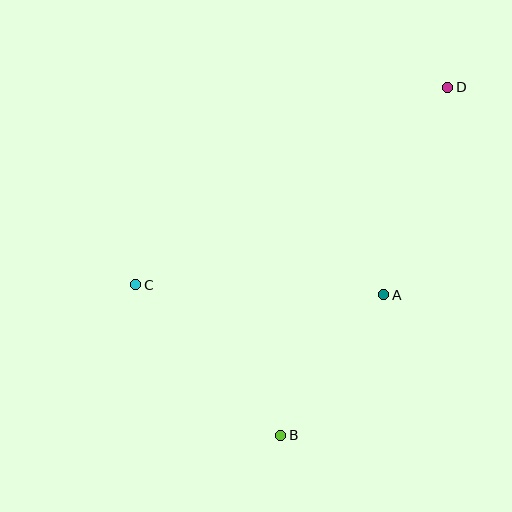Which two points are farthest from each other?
Points B and D are farthest from each other.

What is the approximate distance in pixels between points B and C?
The distance between B and C is approximately 209 pixels.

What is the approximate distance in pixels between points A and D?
The distance between A and D is approximately 217 pixels.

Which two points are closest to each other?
Points A and B are closest to each other.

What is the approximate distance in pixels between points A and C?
The distance between A and C is approximately 248 pixels.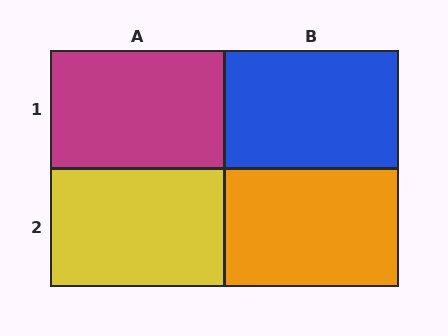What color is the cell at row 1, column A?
Magenta.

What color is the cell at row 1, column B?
Blue.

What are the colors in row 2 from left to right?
Yellow, orange.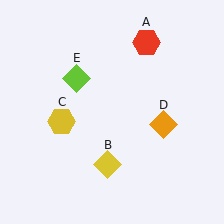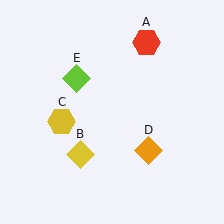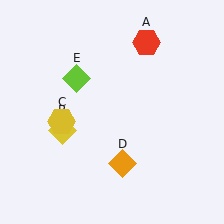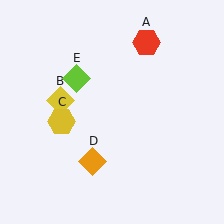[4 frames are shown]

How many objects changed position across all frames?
2 objects changed position: yellow diamond (object B), orange diamond (object D).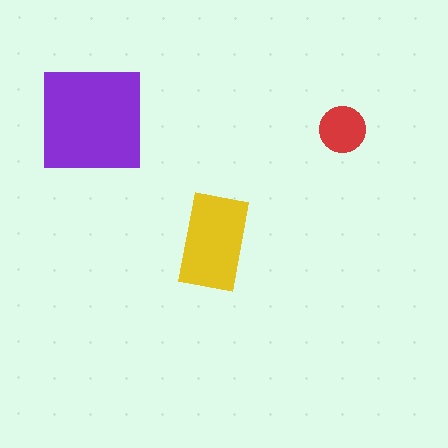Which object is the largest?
The purple square.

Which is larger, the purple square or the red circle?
The purple square.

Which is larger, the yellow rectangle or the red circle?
The yellow rectangle.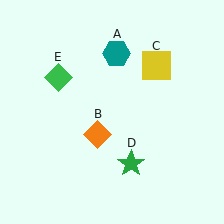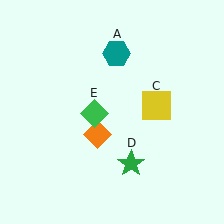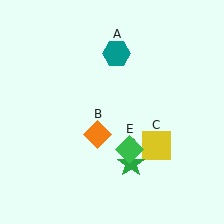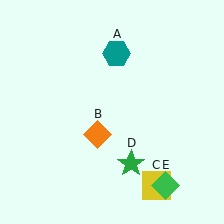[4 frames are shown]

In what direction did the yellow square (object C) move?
The yellow square (object C) moved down.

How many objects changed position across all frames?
2 objects changed position: yellow square (object C), green diamond (object E).